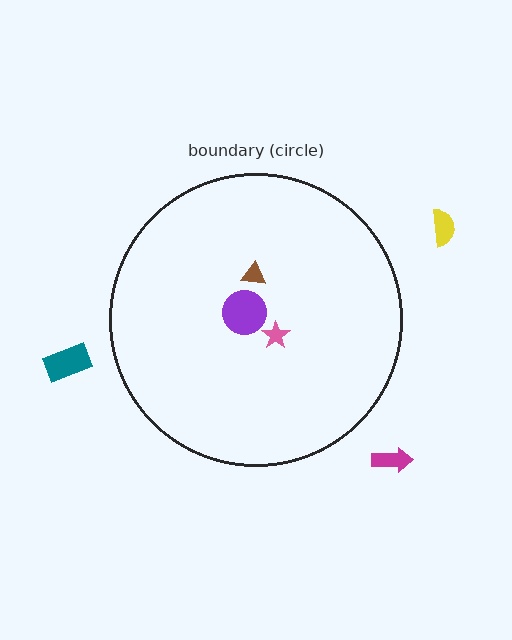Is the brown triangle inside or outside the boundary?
Inside.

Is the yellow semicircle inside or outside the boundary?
Outside.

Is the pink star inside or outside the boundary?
Inside.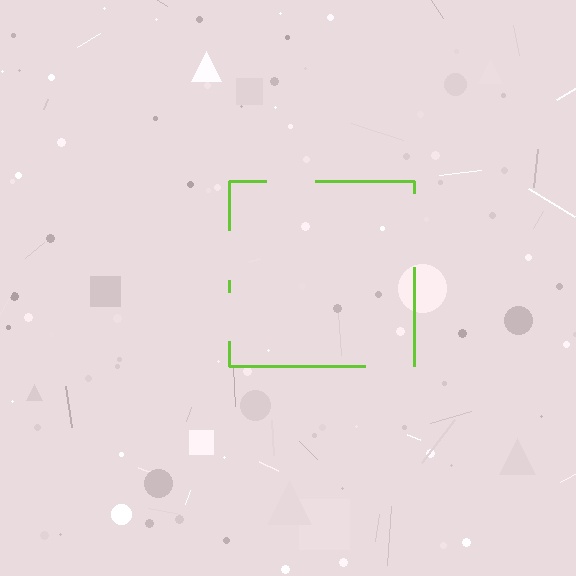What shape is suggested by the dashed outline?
The dashed outline suggests a square.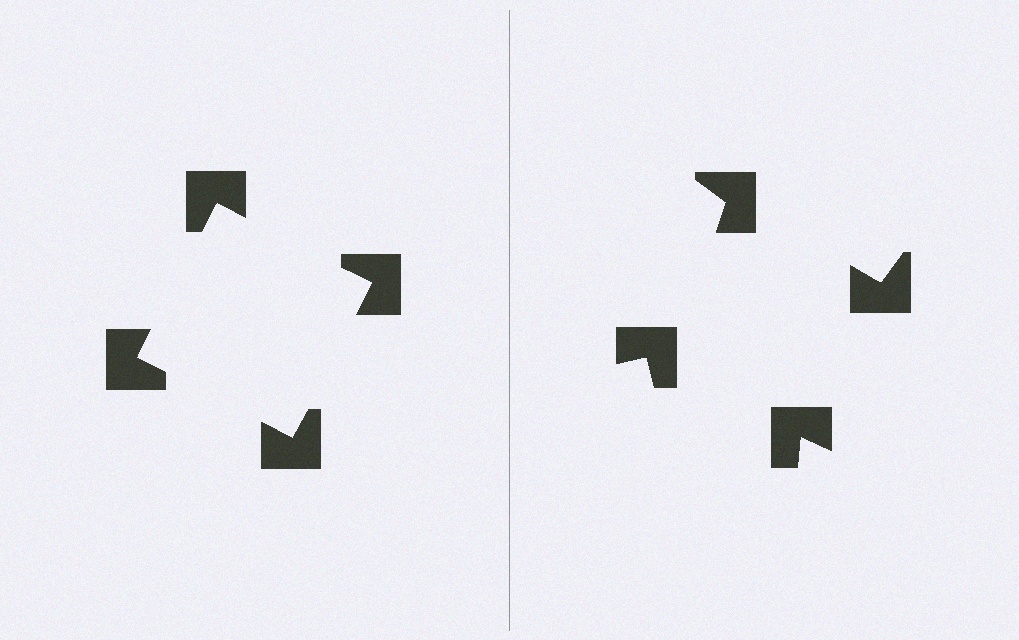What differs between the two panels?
The notched squares are positioned identically on both sides; only the wedge orientations differ. On the left they align to a square; on the right they are misaligned.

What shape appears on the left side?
An illusory square.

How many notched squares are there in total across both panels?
8 — 4 on each side.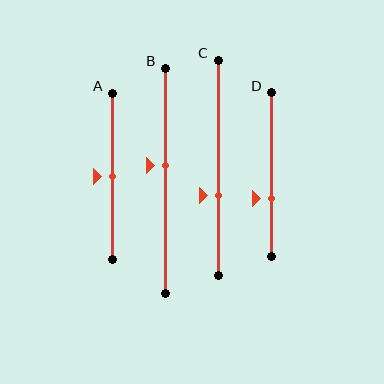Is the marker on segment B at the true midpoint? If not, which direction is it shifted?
No, the marker on segment B is shifted upward by about 7% of the segment length.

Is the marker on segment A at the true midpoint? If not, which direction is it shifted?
Yes, the marker on segment A is at the true midpoint.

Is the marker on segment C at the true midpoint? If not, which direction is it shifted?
No, the marker on segment C is shifted downward by about 13% of the segment length.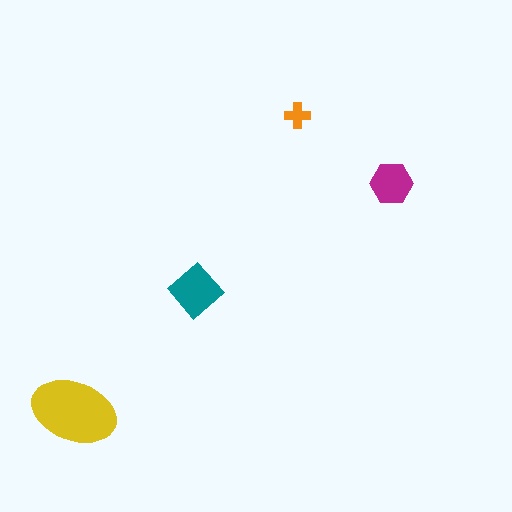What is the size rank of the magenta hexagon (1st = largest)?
3rd.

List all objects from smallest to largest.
The orange cross, the magenta hexagon, the teal diamond, the yellow ellipse.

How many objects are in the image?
There are 4 objects in the image.